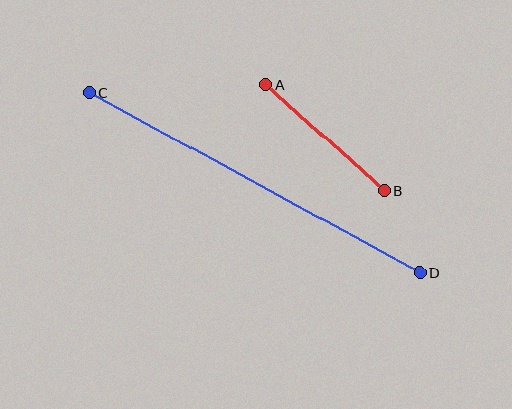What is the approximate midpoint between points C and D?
The midpoint is at approximately (254, 183) pixels.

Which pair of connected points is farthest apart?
Points C and D are farthest apart.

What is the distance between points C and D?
The distance is approximately 376 pixels.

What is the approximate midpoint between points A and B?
The midpoint is at approximately (325, 138) pixels.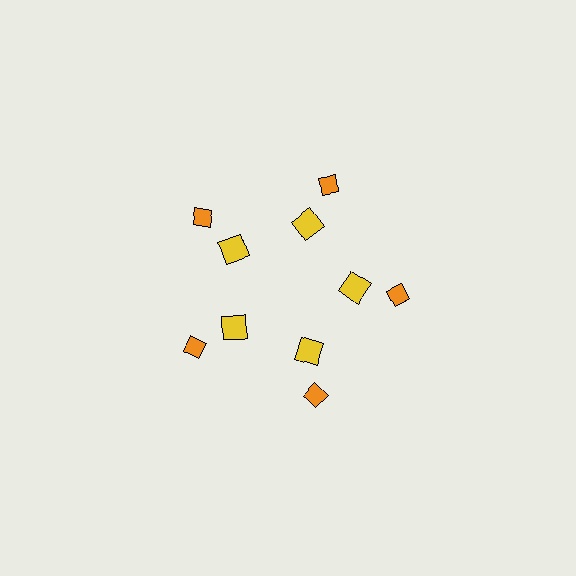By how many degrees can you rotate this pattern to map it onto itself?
The pattern maps onto itself every 72 degrees of rotation.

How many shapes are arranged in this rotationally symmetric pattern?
There are 10 shapes, arranged in 5 groups of 2.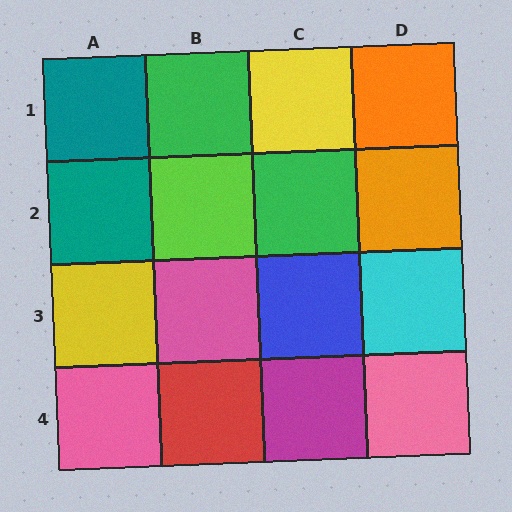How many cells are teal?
2 cells are teal.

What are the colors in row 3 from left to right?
Yellow, pink, blue, cyan.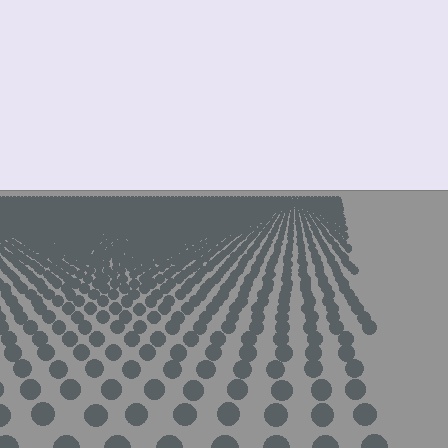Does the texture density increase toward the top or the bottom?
Density increases toward the top.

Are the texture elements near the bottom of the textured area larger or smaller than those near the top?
Larger. Near the bottom, elements are closer to the viewer and appear at a bigger on-screen size.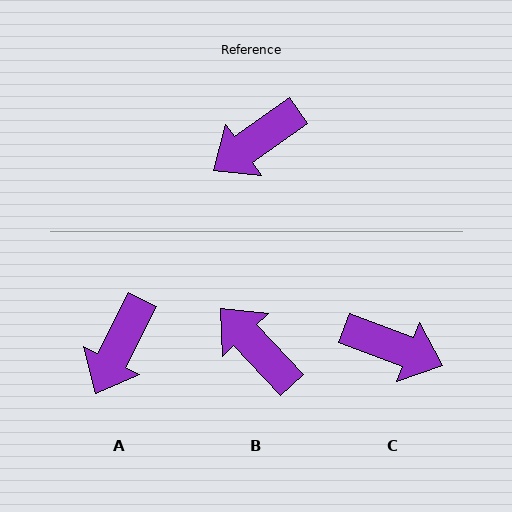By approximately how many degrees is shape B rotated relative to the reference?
Approximately 83 degrees clockwise.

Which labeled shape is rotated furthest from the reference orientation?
C, about 124 degrees away.